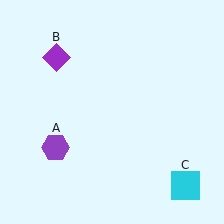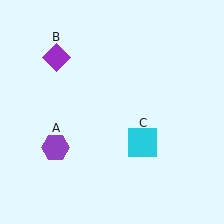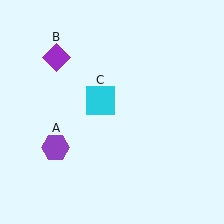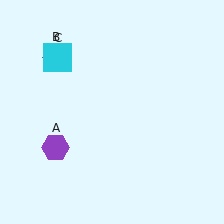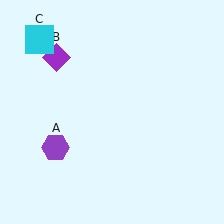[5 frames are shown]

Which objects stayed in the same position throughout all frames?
Purple hexagon (object A) and purple diamond (object B) remained stationary.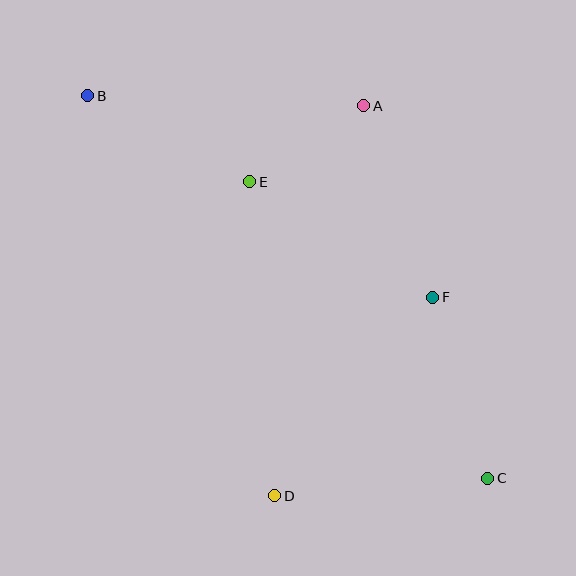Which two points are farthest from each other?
Points B and C are farthest from each other.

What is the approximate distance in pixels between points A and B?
The distance between A and B is approximately 276 pixels.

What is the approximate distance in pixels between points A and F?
The distance between A and F is approximately 204 pixels.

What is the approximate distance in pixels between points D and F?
The distance between D and F is approximately 253 pixels.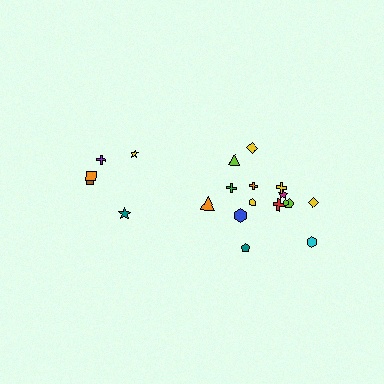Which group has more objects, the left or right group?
The right group.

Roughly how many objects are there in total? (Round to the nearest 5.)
Roughly 20 objects in total.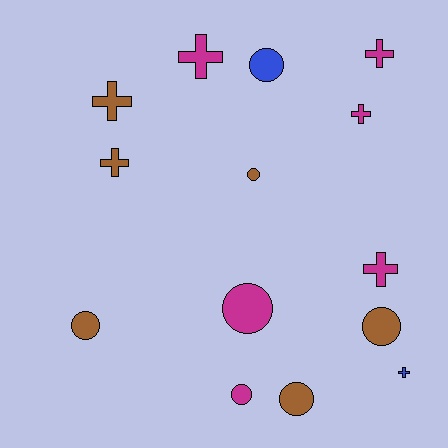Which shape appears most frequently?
Cross, with 7 objects.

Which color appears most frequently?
Brown, with 6 objects.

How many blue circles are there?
There is 1 blue circle.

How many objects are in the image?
There are 14 objects.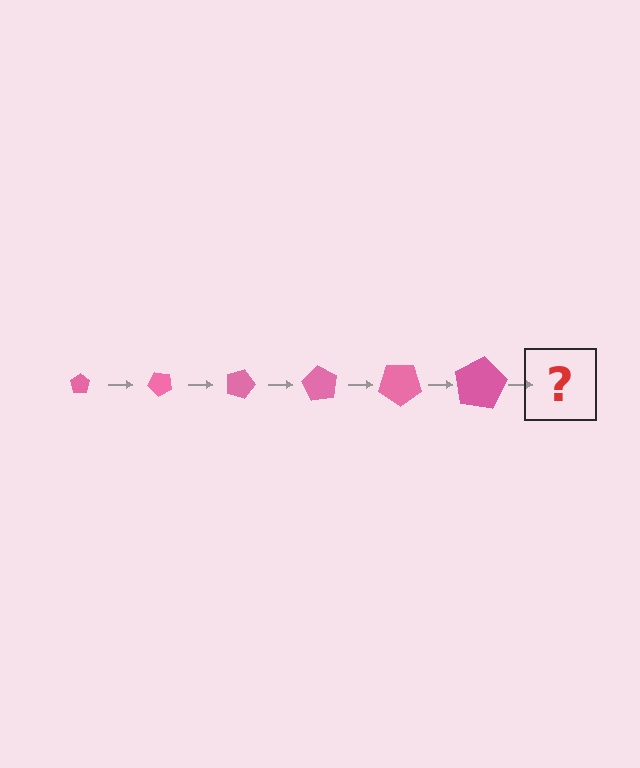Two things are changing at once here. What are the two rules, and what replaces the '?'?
The two rules are that the pentagon grows larger each step and it rotates 45 degrees each step. The '?' should be a pentagon, larger than the previous one and rotated 270 degrees from the start.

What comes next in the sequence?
The next element should be a pentagon, larger than the previous one and rotated 270 degrees from the start.